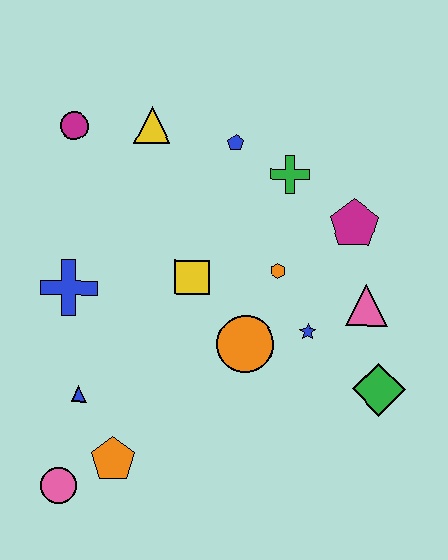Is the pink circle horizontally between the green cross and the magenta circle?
No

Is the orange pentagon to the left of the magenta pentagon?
Yes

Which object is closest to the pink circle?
The orange pentagon is closest to the pink circle.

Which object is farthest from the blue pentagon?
The pink circle is farthest from the blue pentagon.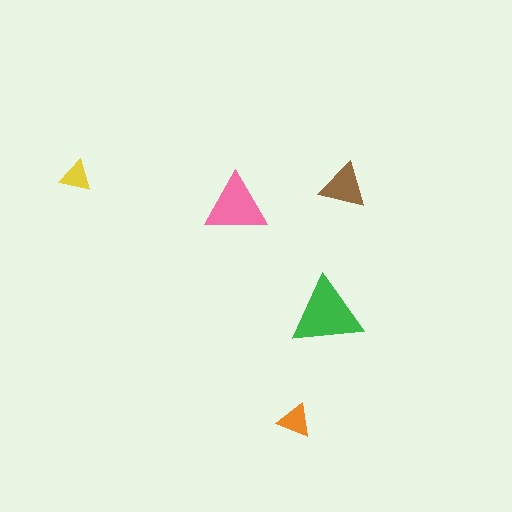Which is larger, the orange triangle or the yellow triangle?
The orange one.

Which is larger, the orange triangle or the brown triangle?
The brown one.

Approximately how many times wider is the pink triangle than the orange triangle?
About 2 times wider.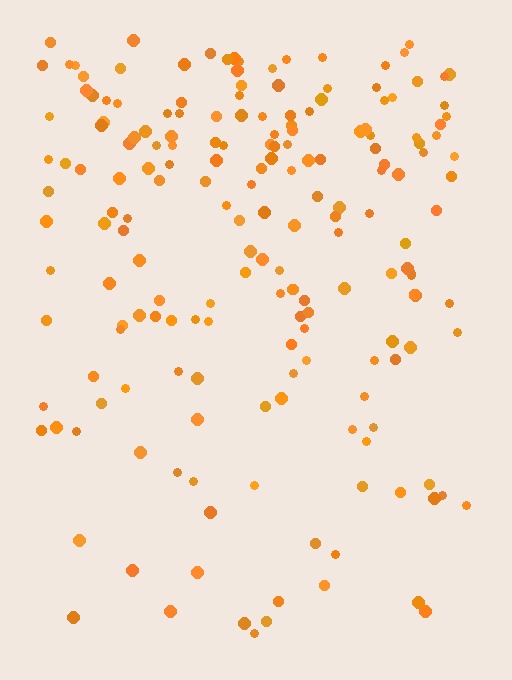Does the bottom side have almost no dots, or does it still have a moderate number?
Still a moderate number, just noticeably fewer than the top.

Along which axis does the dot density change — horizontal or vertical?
Vertical.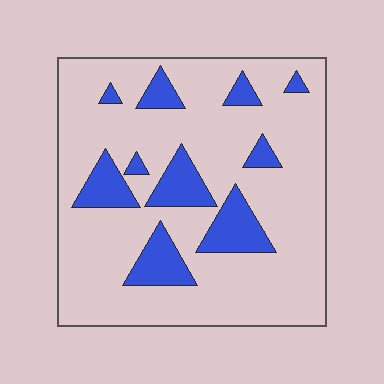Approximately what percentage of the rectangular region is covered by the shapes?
Approximately 20%.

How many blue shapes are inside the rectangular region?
10.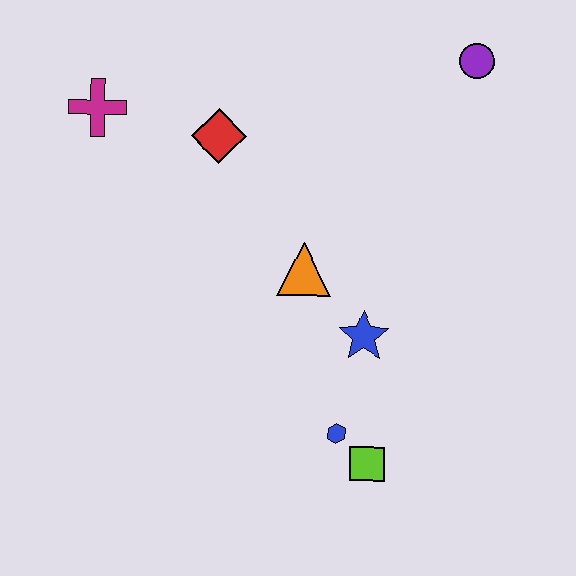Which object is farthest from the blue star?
The magenta cross is farthest from the blue star.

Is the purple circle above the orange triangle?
Yes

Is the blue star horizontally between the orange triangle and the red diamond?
No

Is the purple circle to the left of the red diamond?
No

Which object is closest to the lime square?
The blue hexagon is closest to the lime square.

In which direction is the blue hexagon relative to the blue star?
The blue hexagon is below the blue star.